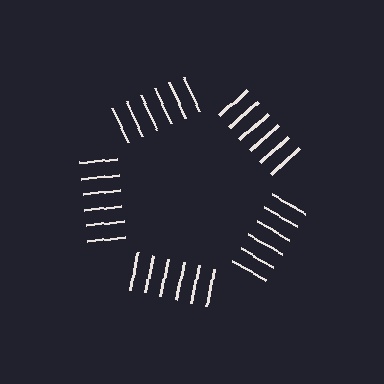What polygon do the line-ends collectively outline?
An illusory pentagon — the line segments terminate on its edges but no continuous stroke is drawn.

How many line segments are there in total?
30 — 6 along each of the 5 edges.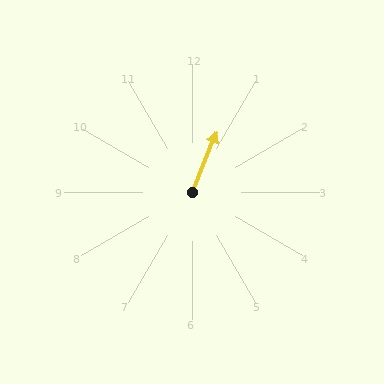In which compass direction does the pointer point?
North.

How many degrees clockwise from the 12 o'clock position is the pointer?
Approximately 22 degrees.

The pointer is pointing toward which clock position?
Roughly 1 o'clock.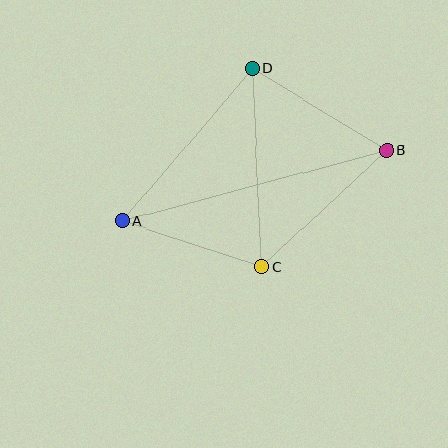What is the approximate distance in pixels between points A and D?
The distance between A and D is approximately 200 pixels.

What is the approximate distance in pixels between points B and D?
The distance between B and D is approximately 157 pixels.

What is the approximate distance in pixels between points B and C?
The distance between B and C is approximately 171 pixels.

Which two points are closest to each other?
Points A and C are closest to each other.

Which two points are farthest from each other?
Points A and B are farthest from each other.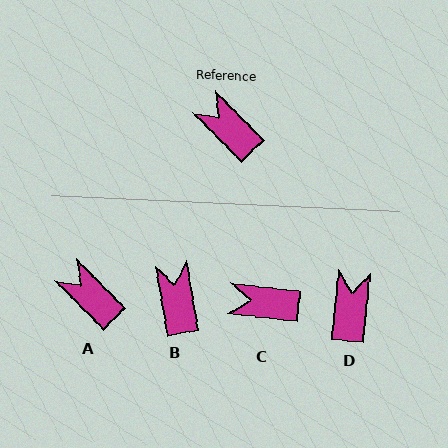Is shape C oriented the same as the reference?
No, it is off by about 38 degrees.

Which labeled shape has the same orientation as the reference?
A.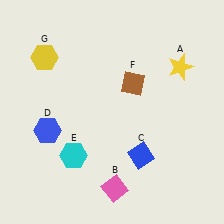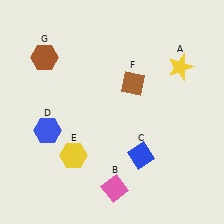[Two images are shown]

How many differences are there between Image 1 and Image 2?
There are 2 differences between the two images.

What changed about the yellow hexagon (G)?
In Image 1, G is yellow. In Image 2, it changed to brown.